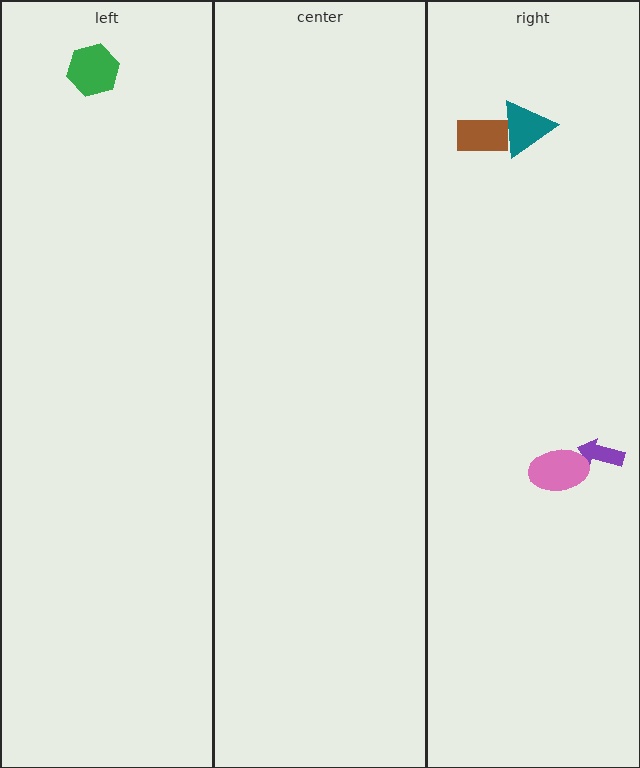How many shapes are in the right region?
4.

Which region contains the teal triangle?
The right region.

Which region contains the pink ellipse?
The right region.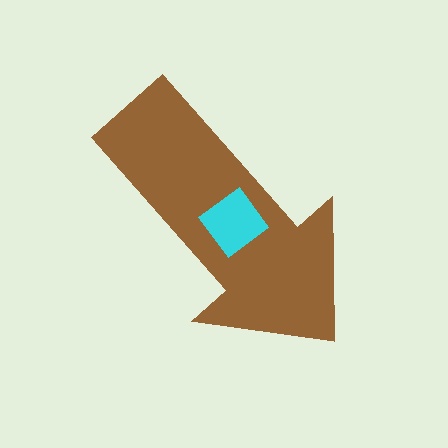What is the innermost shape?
The cyan diamond.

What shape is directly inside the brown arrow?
The cyan diamond.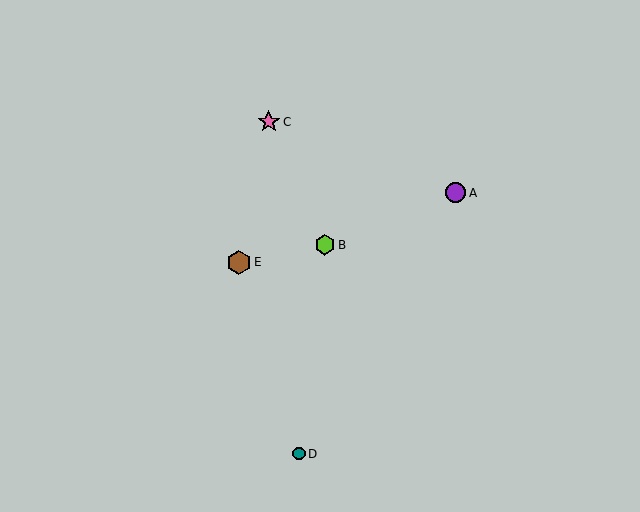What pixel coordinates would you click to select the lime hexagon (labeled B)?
Click at (325, 245) to select the lime hexagon B.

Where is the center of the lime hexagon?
The center of the lime hexagon is at (325, 245).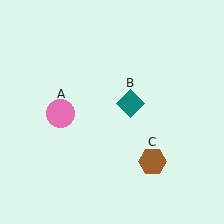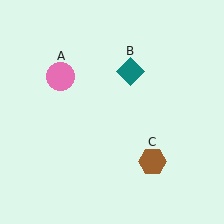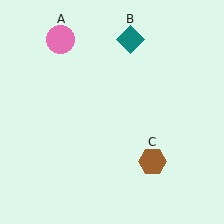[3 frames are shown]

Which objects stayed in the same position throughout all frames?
Brown hexagon (object C) remained stationary.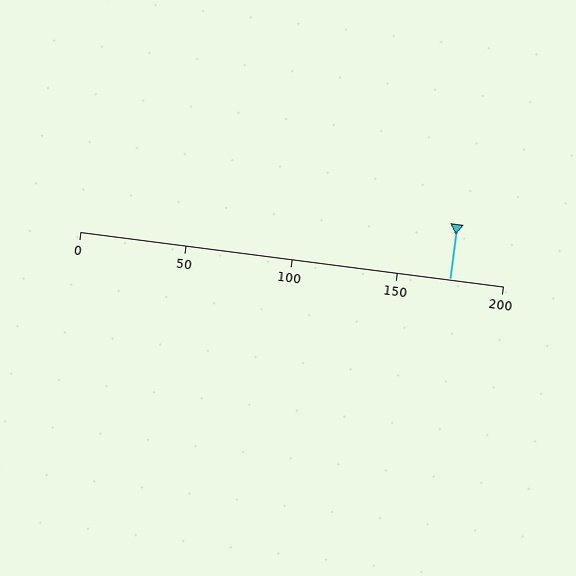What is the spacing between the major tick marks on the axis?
The major ticks are spaced 50 apart.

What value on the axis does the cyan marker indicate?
The marker indicates approximately 175.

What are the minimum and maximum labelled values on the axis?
The axis runs from 0 to 200.